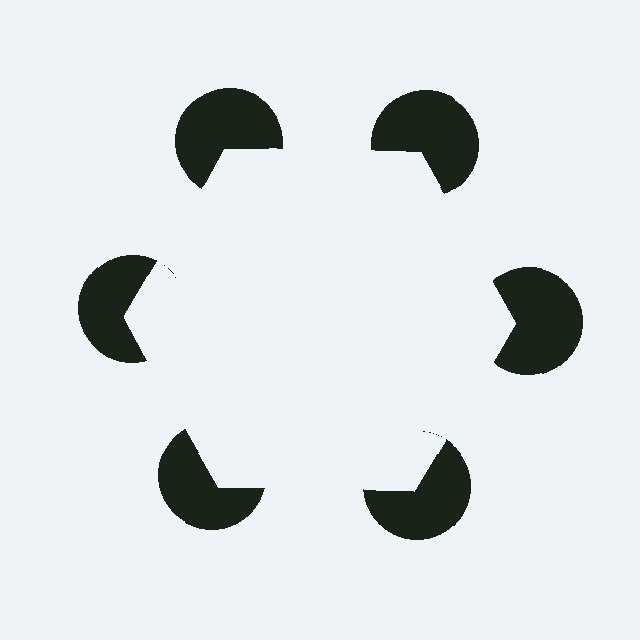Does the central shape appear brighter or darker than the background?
It typically appears slightly brighter than the background, even though no actual brightness change is drawn.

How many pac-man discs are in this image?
There are 6 — one at each vertex of the illusory hexagon.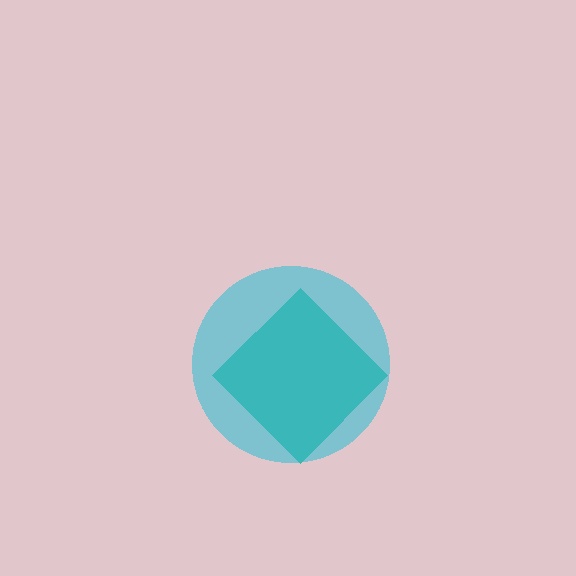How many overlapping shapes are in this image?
There are 2 overlapping shapes in the image.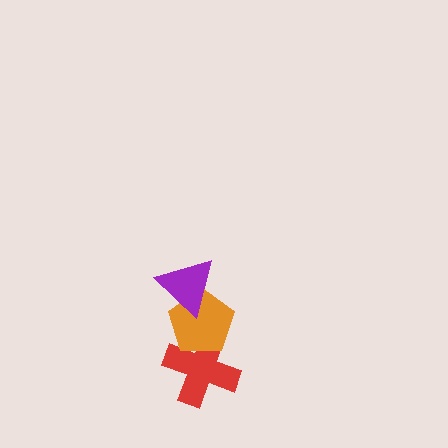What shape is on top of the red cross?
The orange pentagon is on top of the red cross.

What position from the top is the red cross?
The red cross is 3rd from the top.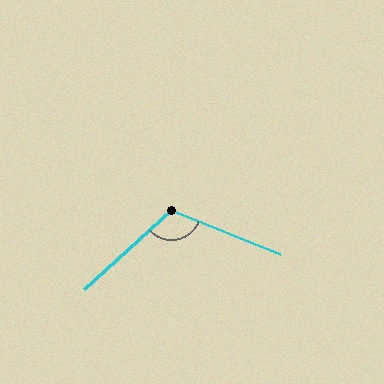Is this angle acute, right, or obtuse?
It is obtuse.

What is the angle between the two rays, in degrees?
Approximately 116 degrees.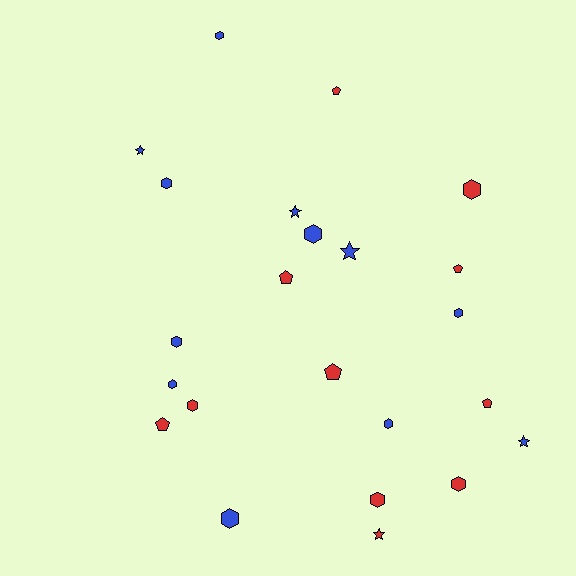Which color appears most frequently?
Blue, with 12 objects.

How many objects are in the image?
There are 23 objects.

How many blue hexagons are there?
There are 8 blue hexagons.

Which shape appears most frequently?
Hexagon, with 12 objects.